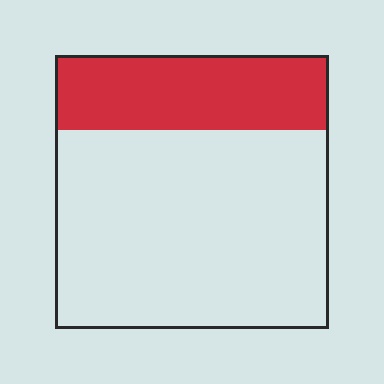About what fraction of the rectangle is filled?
About one quarter (1/4).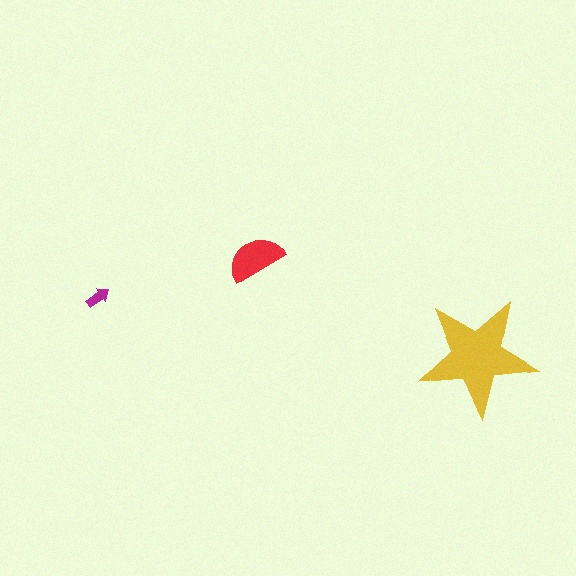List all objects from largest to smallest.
The yellow star, the red semicircle, the magenta arrow.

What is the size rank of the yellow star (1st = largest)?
1st.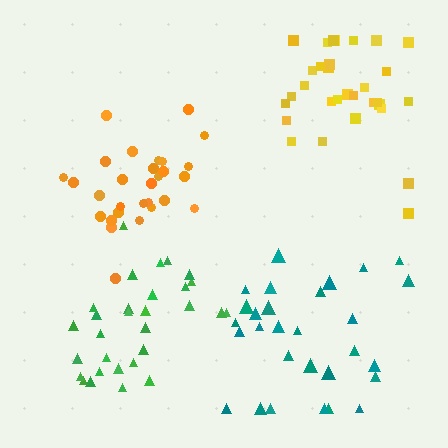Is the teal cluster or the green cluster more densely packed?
Green.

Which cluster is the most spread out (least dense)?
Teal.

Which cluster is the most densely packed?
Orange.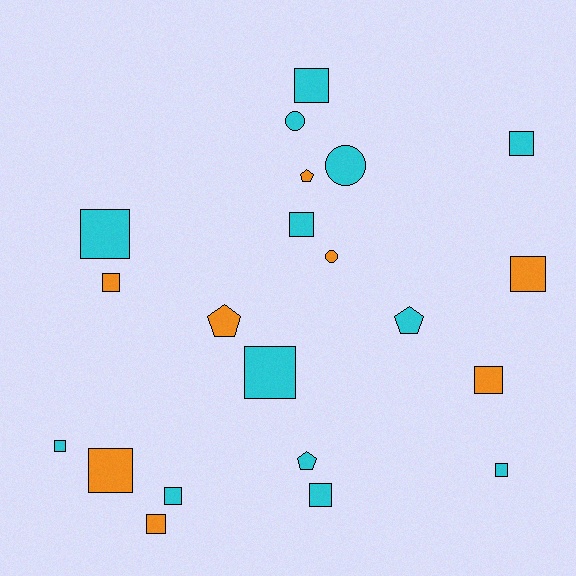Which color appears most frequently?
Cyan, with 13 objects.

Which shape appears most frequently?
Square, with 14 objects.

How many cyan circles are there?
There are 2 cyan circles.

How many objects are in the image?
There are 21 objects.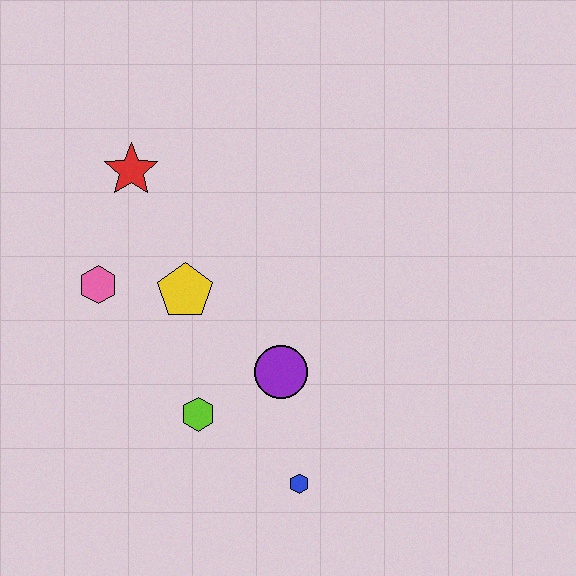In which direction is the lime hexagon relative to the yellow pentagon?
The lime hexagon is below the yellow pentagon.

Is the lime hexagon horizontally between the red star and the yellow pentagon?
No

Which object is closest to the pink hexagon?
The yellow pentagon is closest to the pink hexagon.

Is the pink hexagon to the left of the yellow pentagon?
Yes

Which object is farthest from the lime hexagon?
The red star is farthest from the lime hexagon.